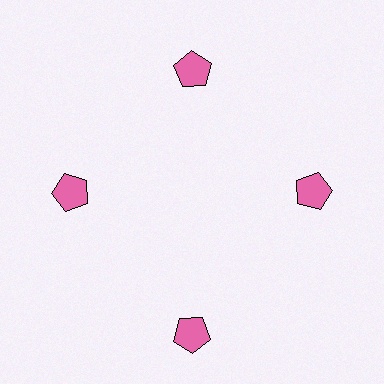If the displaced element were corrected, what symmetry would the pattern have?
It would have 4-fold rotational symmetry — the pattern would map onto itself every 90 degrees.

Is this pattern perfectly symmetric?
No. The 4 pink pentagons are arranged in a ring, but one element near the 6 o'clock position is pushed outward from the center, breaking the 4-fold rotational symmetry.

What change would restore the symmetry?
The symmetry would be restored by moving it inward, back onto the ring so that all 4 pentagons sit at equal angles and equal distance from the center.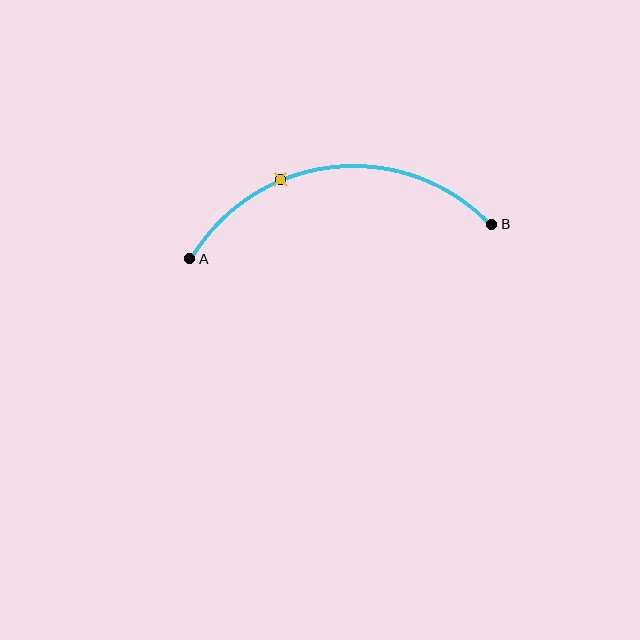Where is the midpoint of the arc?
The arc midpoint is the point on the curve farthest from the straight line joining A and B. It sits above that line.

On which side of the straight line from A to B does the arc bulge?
The arc bulges above the straight line connecting A and B.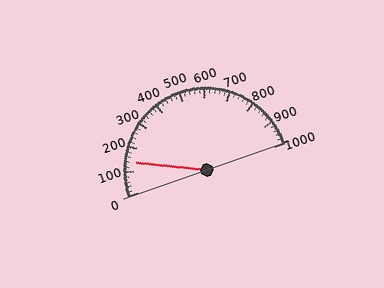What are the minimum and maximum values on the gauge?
The gauge ranges from 0 to 1000.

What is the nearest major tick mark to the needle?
The nearest major tick mark is 100.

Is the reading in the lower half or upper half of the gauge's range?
The reading is in the lower half of the range (0 to 1000).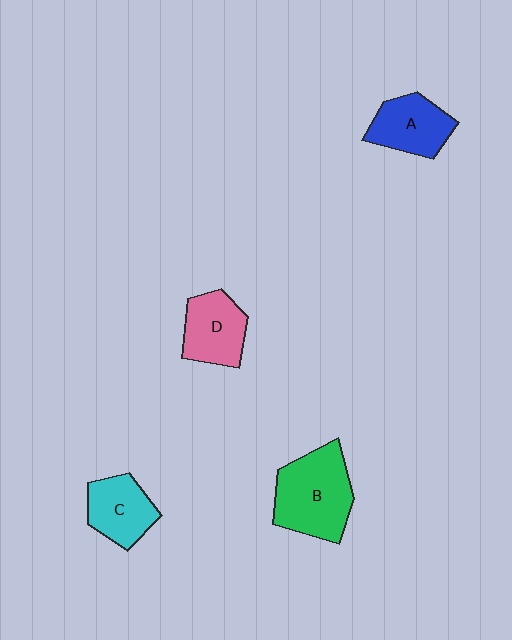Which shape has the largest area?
Shape B (green).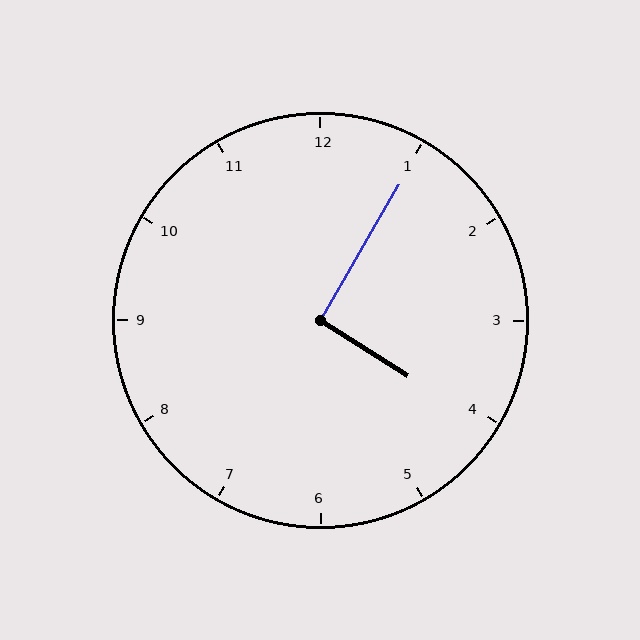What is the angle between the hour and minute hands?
Approximately 92 degrees.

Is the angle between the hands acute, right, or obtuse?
It is right.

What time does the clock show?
4:05.